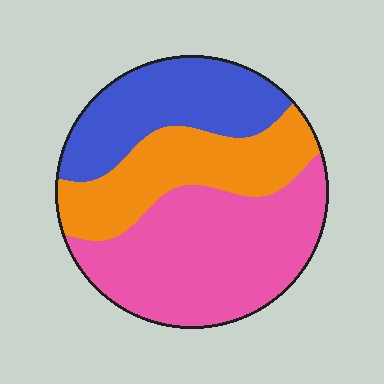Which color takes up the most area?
Pink, at roughly 45%.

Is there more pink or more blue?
Pink.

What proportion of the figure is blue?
Blue covers roughly 25% of the figure.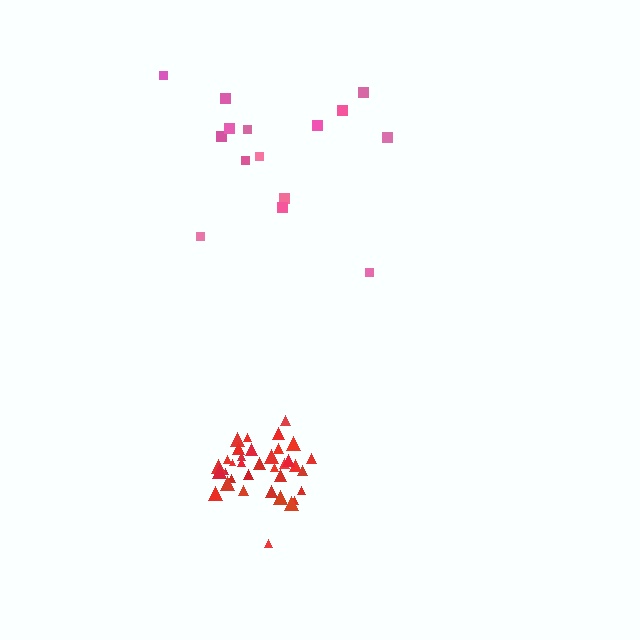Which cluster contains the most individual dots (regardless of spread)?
Red (35).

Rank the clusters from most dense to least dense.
red, pink.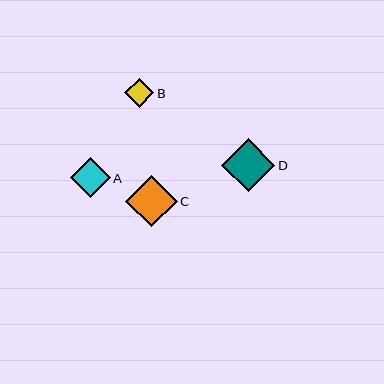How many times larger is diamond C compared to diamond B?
Diamond C is approximately 1.7 times the size of diamond B.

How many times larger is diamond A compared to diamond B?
Diamond A is approximately 1.3 times the size of diamond B.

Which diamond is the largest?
Diamond D is the largest with a size of approximately 53 pixels.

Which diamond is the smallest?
Diamond B is the smallest with a size of approximately 30 pixels.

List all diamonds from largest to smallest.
From largest to smallest: D, C, A, B.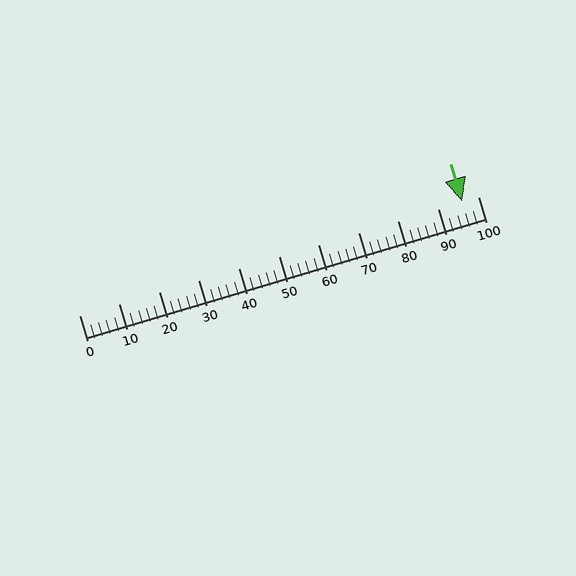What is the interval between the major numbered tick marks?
The major tick marks are spaced 10 units apart.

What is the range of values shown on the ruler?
The ruler shows values from 0 to 100.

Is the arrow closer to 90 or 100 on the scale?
The arrow is closer to 100.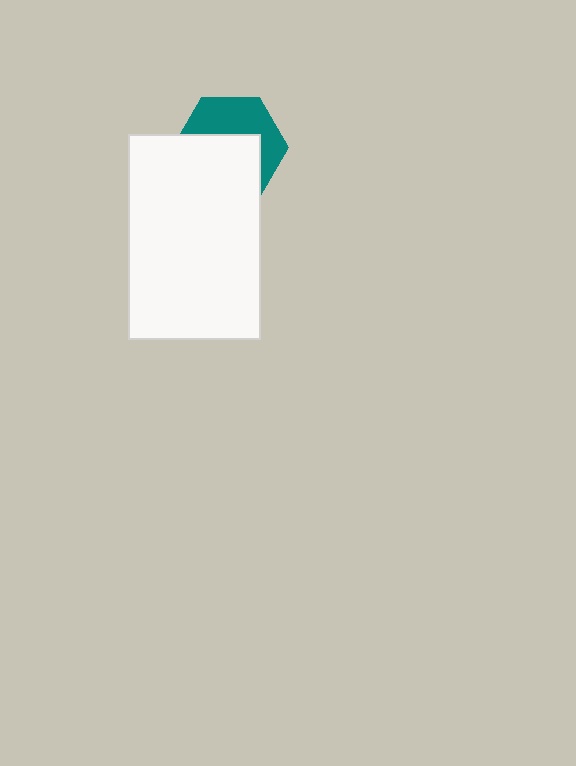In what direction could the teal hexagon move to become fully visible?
The teal hexagon could move up. That would shift it out from behind the white rectangle entirely.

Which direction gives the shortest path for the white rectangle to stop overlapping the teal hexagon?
Moving down gives the shortest separation.